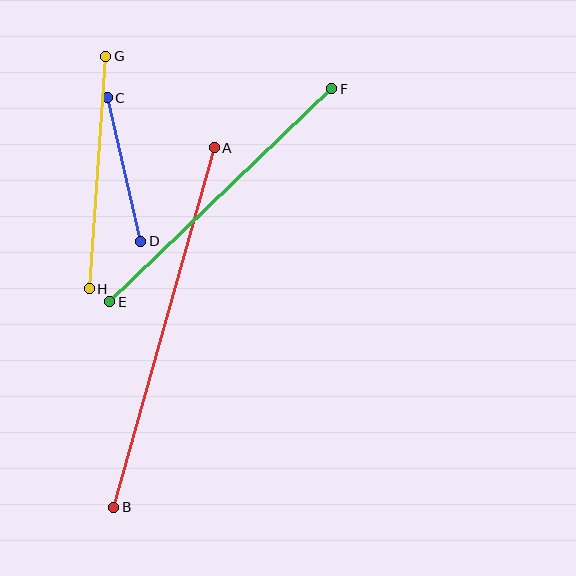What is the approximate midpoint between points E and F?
The midpoint is at approximately (221, 195) pixels.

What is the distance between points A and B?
The distance is approximately 373 pixels.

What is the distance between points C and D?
The distance is approximately 147 pixels.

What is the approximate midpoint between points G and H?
The midpoint is at approximately (97, 173) pixels.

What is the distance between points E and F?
The distance is approximately 308 pixels.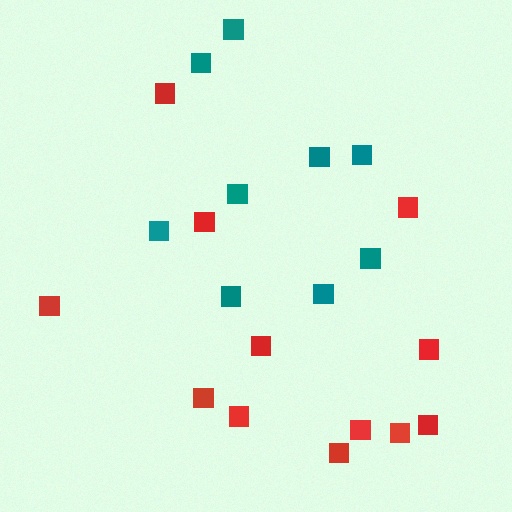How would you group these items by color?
There are 2 groups: one group of teal squares (9) and one group of red squares (12).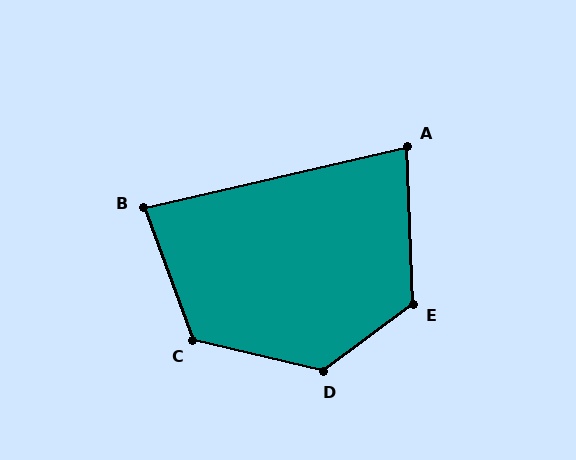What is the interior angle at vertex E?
Approximately 125 degrees (obtuse).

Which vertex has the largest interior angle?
D, at approximately 130 degrees.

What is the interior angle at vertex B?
Approximately 83 degrees (acute).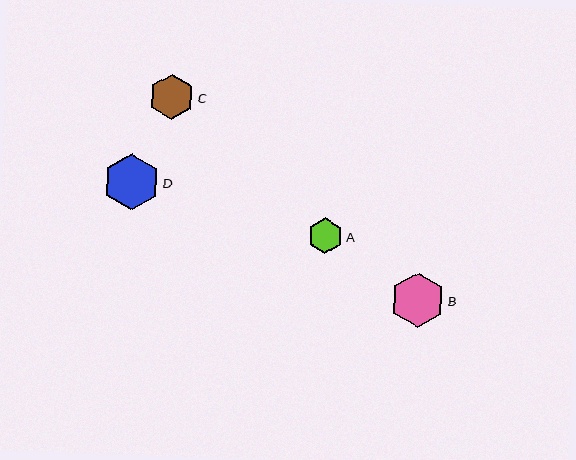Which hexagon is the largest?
Hexagon D is the largest with a size of approximately 57 pixels.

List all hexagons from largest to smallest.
From largest to smallest: D, B, C, A.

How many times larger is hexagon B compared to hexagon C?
Hexagon B is approximately 1.2 times the size of hexagon C.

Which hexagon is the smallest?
Hexagon A is the smallest with a size of approximately 36 pixels.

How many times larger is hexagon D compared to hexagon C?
Hexagon D is approximately 1.3 times the size of hexagon C.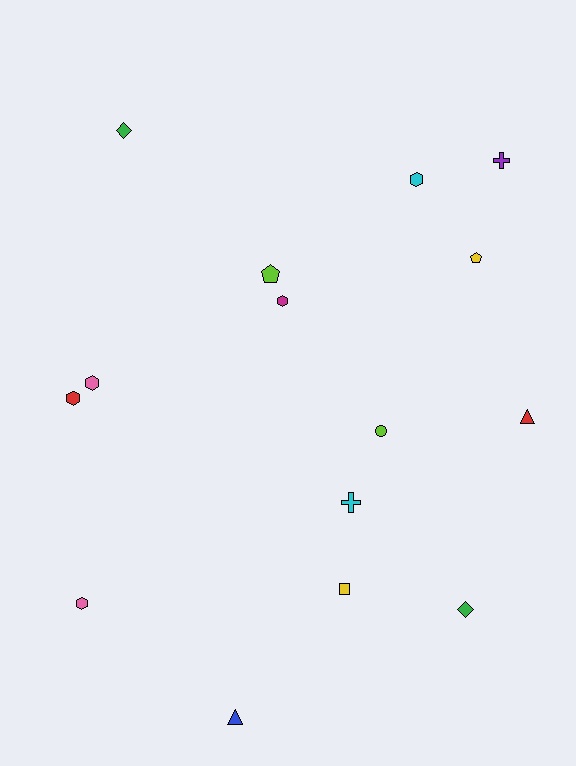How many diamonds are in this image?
There are 2 diamonds.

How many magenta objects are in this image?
There is 1 magenta object.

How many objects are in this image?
There are 15 objects.